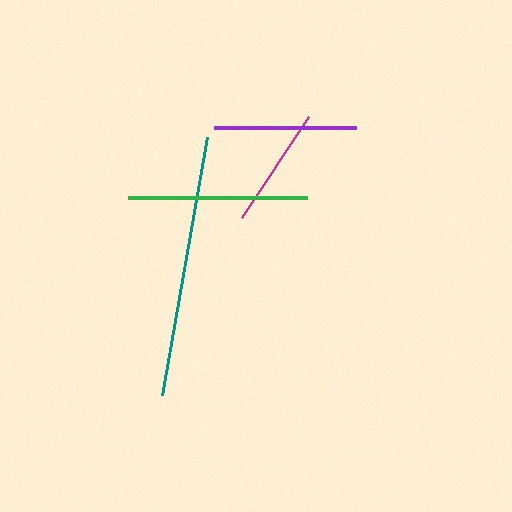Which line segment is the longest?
The teal line is the longest at approximately 262 pixels.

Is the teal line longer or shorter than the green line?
The teal line is longer than the green line.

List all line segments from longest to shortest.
From longest to shortest: teal, green, purple, magenta.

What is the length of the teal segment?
The teal segment is approximately 262 pixels long.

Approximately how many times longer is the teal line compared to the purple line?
The teal line is approximately 1.8 times the length of the purple line.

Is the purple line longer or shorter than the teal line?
The teal line is longer than the purple line.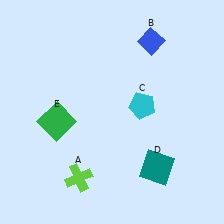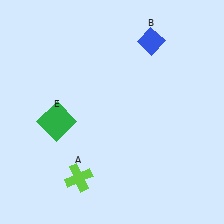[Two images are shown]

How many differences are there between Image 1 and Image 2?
There are 2 differences between the two images.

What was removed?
The cyan pentagon (C), the teal square (D) were removed in Image 2.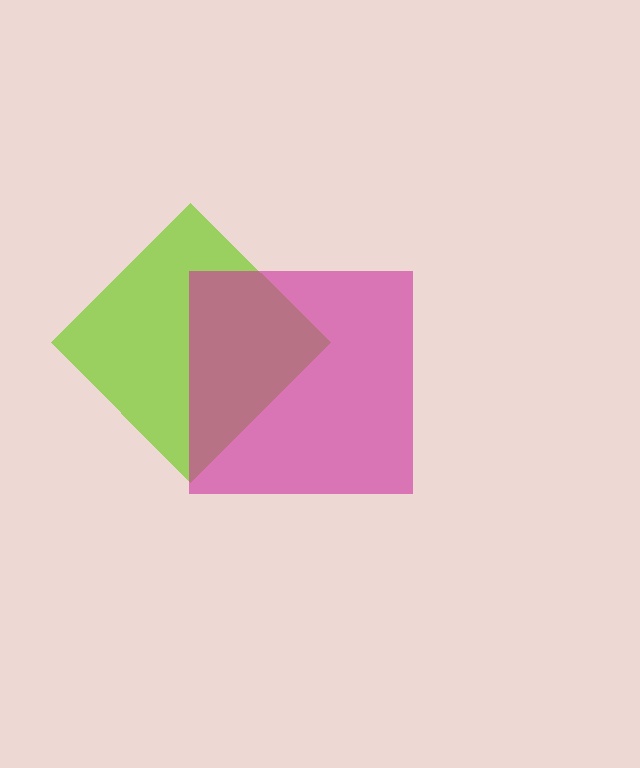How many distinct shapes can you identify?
There are 2 distinct shapes: a lime diamond, a magenta square.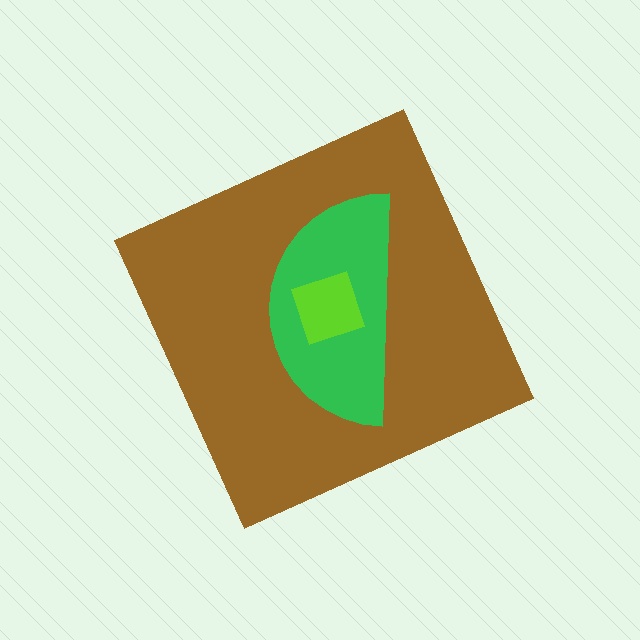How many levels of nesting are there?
3.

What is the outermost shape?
The brown diamond.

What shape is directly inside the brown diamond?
The green semicircle.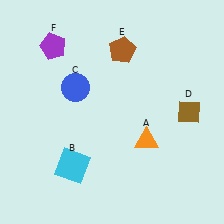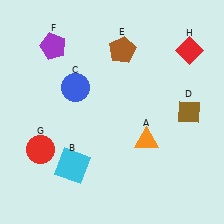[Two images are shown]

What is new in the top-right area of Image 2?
A red diamond (H) was added in the top-right area of Image 2.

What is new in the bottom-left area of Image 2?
A red circle (G) was added in the bottom-left area of Image 2.